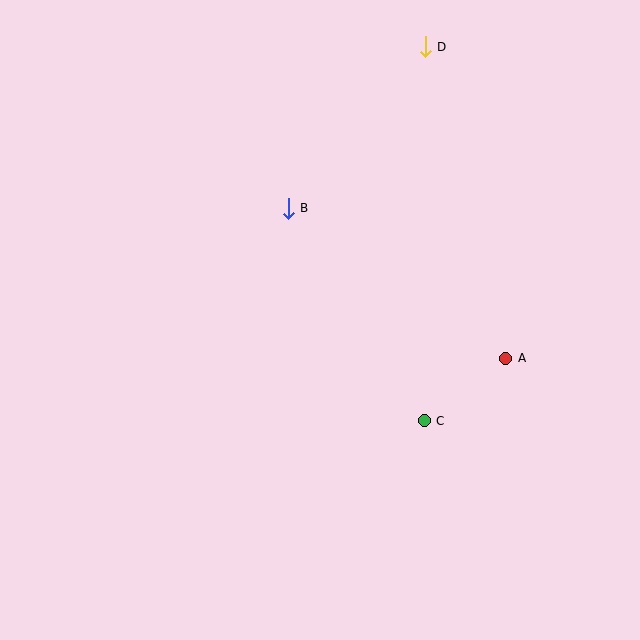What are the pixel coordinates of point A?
Point A is at (506, 358).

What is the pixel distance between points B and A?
The distance between B and A is 264 pixels.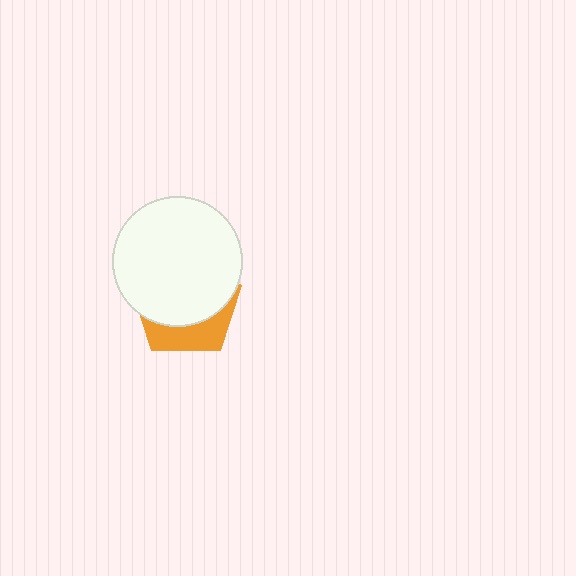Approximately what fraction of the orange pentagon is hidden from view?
Roughly 69% of the orange pentagon is hidden behind the white circle.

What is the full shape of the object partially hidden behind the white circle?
The partially hidden object is an orange pentagon.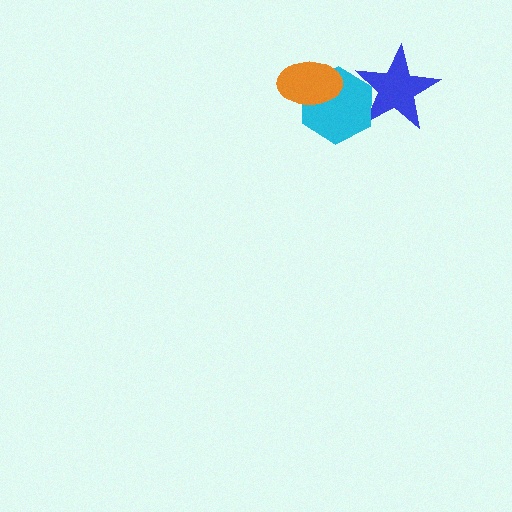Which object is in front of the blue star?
The cyan hexagon is in front of the blue star.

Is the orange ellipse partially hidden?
No, no other shape covers it.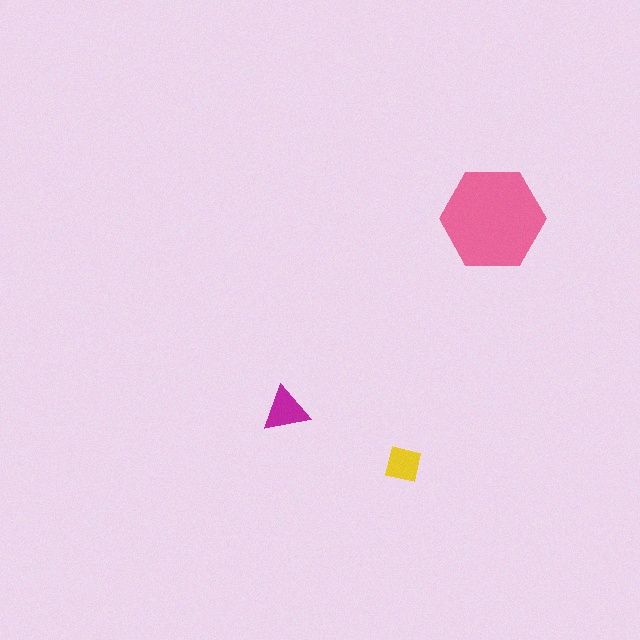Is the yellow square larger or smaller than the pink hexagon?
Smaller.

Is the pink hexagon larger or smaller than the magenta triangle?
Larger.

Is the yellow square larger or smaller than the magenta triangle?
Smaller.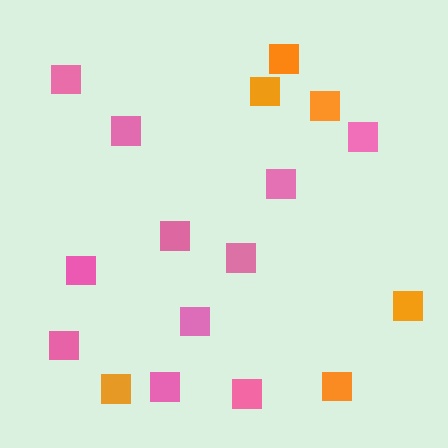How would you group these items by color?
There are 2 groups: one group of pink squares (11) and one group of orange squares (6).